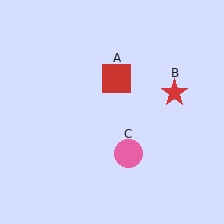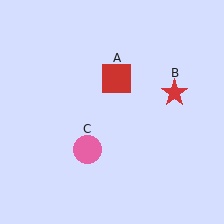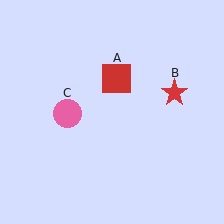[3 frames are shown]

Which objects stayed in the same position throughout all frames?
Red square (object A) and red star (object B) remained stationary.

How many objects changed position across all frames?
1 object changed position: pink circle (object C).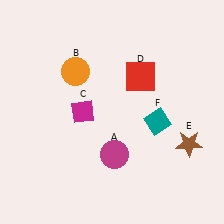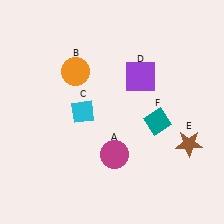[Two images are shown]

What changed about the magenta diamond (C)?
In Image 1, C is magenta. In Image 2, it changed to cyan.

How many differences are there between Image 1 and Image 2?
There are 2 differences between the two images.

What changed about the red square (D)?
In Image 1, D is red. In Image 2, it changed to purple.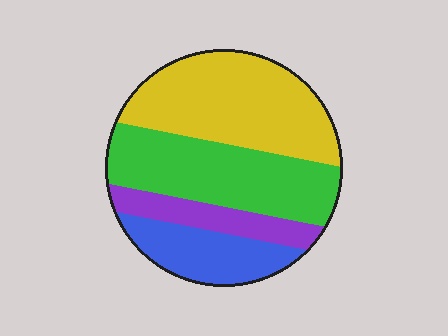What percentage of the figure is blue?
Blue covers about 15% of the figure.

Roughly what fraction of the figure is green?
Green covers roughly 35% of the figure.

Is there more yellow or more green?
Yellow.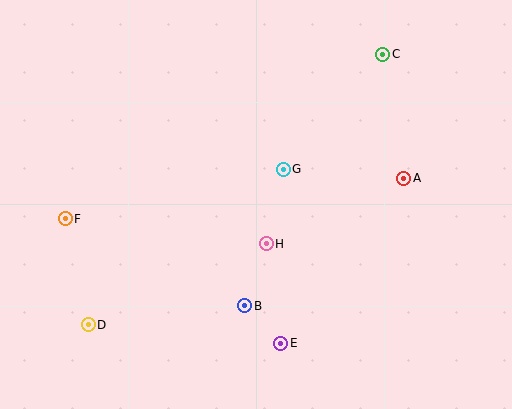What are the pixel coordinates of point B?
Point B is at (245, 306).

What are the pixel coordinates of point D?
Point D is at (88, 325).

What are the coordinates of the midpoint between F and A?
The midpoint between F and A is at (235, 199).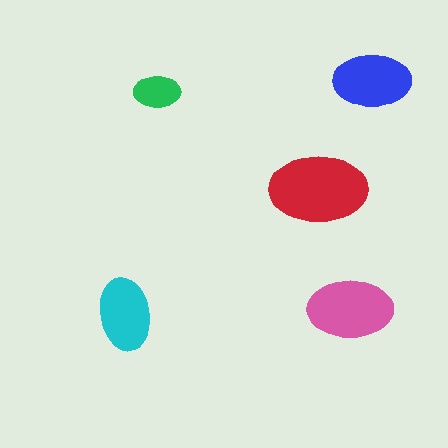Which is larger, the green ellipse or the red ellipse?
The red one.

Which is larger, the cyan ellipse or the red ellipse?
The red one.